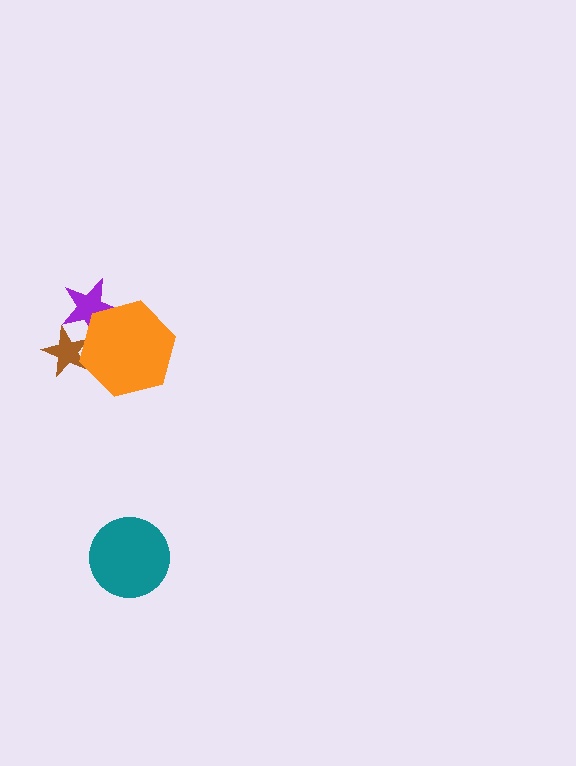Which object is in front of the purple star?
The orange hexagon is in front of the purple star.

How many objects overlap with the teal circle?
0 objects overlap with the teal circle.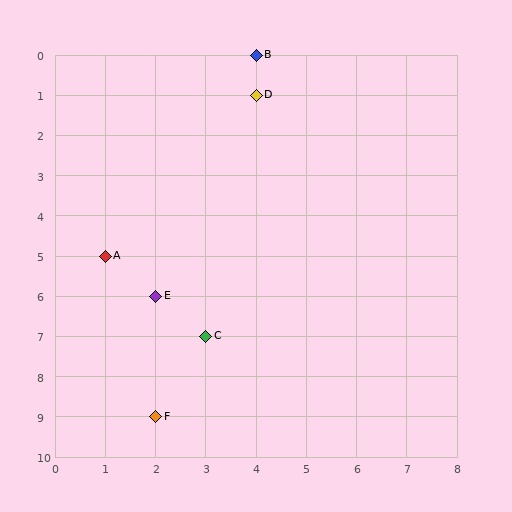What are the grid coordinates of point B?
Point B is at grid coordinates (4, 0).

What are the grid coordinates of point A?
Point A is at grid coordinates (1, 5).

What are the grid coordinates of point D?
Point D is at grid coordinates (4, 1).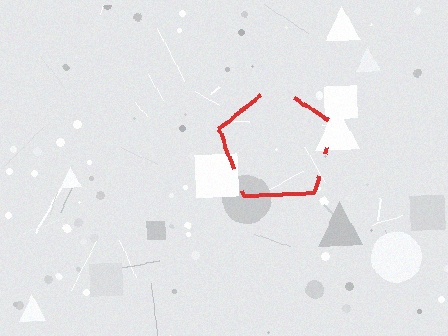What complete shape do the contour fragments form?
The contour fragments form a pentagon.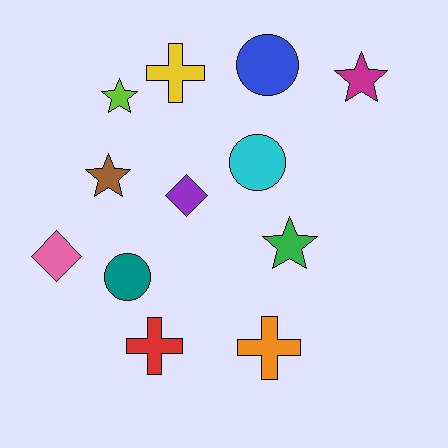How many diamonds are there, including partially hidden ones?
There are 2 diamonds.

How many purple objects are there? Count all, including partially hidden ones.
There is 1 purple object.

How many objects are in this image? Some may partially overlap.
There are 12 objects.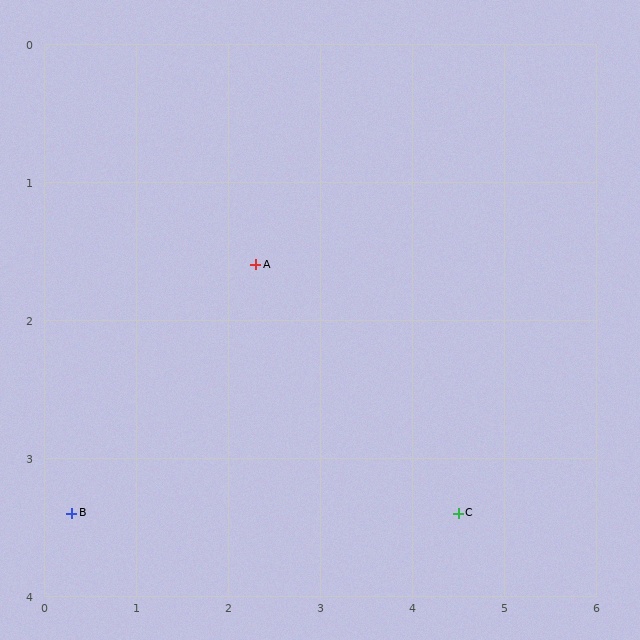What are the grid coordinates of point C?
Point C is at approximately (4.5, 3.4).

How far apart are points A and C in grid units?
Points A and C are about 2.8 grid units apart.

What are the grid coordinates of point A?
Point A is at approximately (2.3, 1.6).